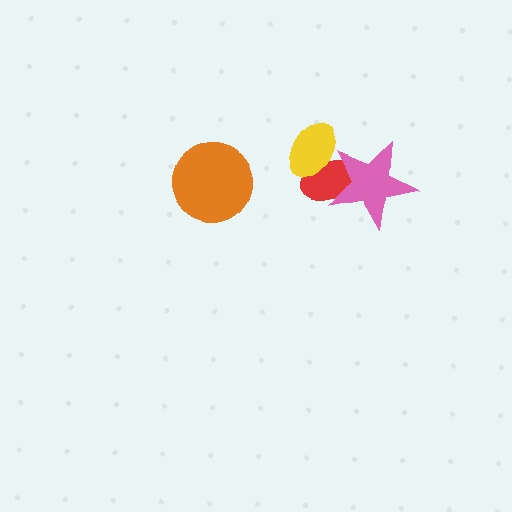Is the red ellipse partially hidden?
Yes, it is partially covered by another shape.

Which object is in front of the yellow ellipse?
The pink star is in front of the yellow ellipse.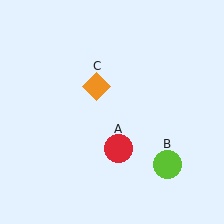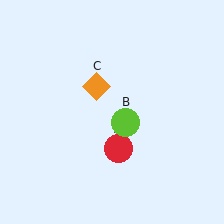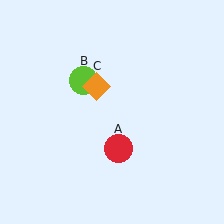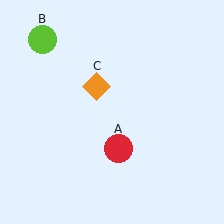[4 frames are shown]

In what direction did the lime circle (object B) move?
The lime circle (object B) moved up and to the left.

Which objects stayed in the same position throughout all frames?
Red circle (object A) and orange diamond (object C) remained stationary.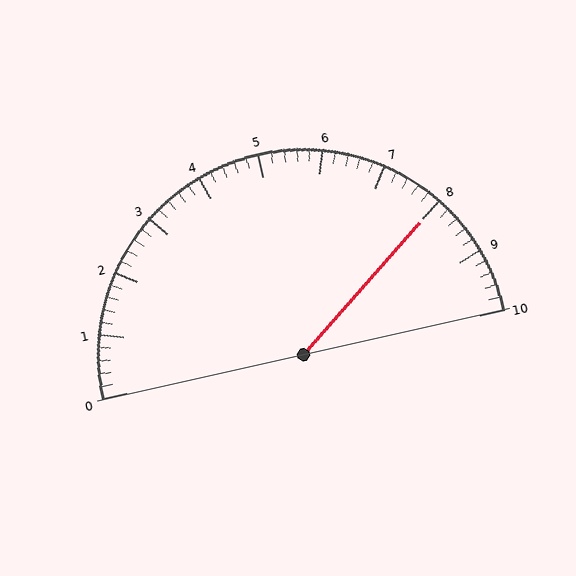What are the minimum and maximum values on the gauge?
The gauge ranges from 0 to 10.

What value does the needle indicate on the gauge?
The needle indicates approximately 8.0.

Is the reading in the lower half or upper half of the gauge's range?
The reading is in the upper half of the range (0 to 10).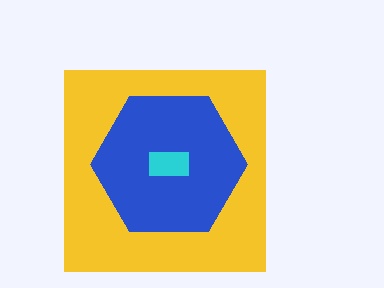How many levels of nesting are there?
3.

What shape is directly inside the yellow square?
The blue hexagon.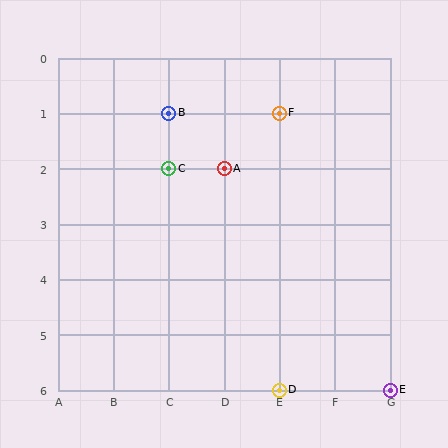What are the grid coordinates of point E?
Point E is at grid coordinates (G, 6).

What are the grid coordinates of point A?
Point A is at grid coordinates (D, 2).